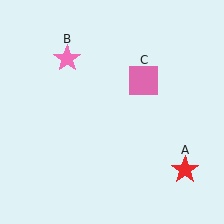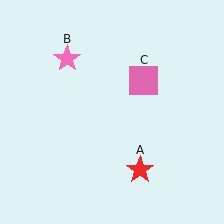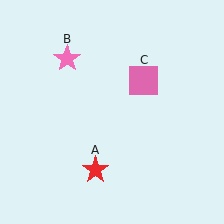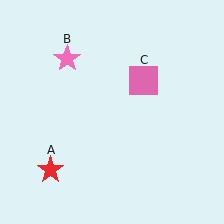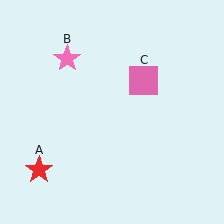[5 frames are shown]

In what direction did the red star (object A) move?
The red star (object A) moved left.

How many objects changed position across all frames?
1 object changed position: red star (object A).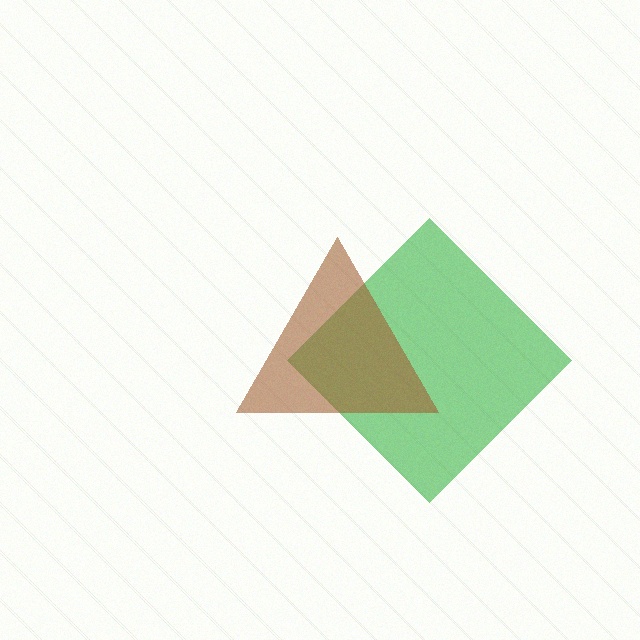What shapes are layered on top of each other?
The layered shapes are: a green diamond, a brown triangle.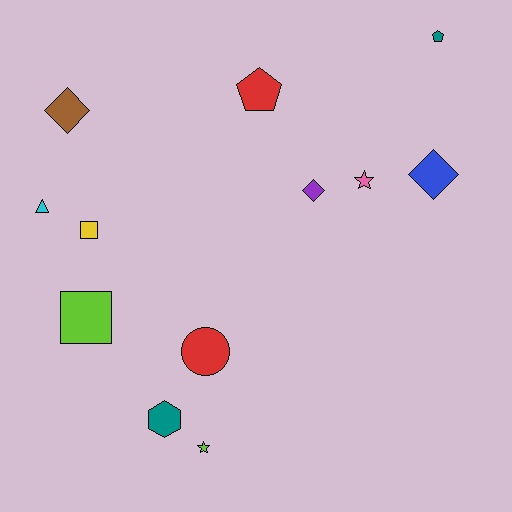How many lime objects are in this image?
There are 2 lime objects.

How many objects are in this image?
There are 12 objects.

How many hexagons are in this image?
There is 1 hexagon.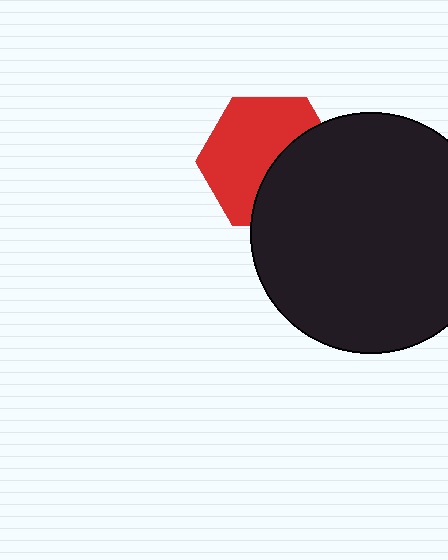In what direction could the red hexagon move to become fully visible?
The red hexagon could move left. That would shift it out from behind the black circle entirely.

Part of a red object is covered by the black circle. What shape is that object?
It is a hexagon.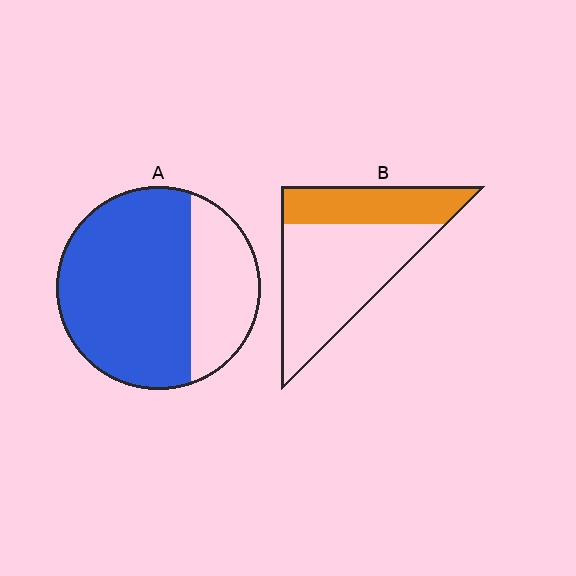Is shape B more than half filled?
No.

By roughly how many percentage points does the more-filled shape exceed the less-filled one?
By roughly 35 percentage points (A over B).